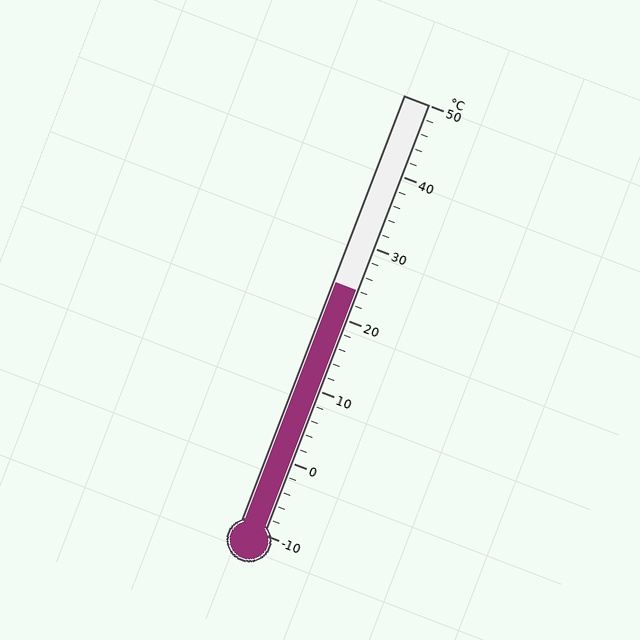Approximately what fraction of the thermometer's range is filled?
The thermometer is filled to approximately 55% of its range.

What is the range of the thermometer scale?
The thermometer scale ranges from -10°C to 50°C.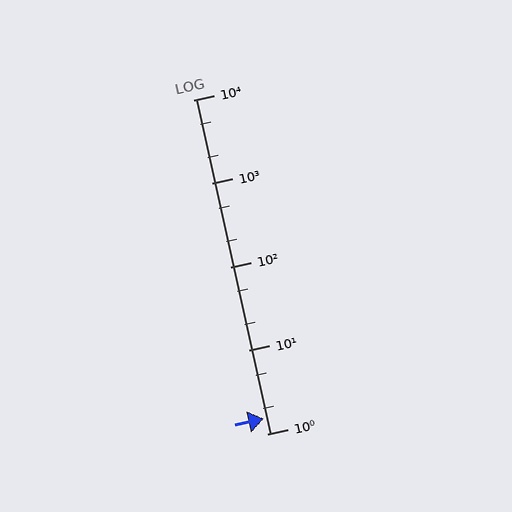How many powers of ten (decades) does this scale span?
The scale spans 4 decades, from 1 to 10000.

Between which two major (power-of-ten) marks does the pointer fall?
The pointer is between 1 and 10.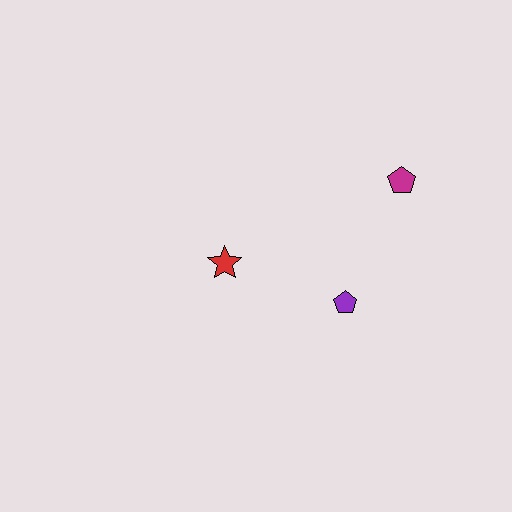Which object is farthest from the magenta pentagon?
The red star is farthest from the magenta pentagon.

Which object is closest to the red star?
The purple pentagon is closest to the red star.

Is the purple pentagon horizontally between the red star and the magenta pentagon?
Yes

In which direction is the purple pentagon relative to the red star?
The purple pentagon is to the right of the red star.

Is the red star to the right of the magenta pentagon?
No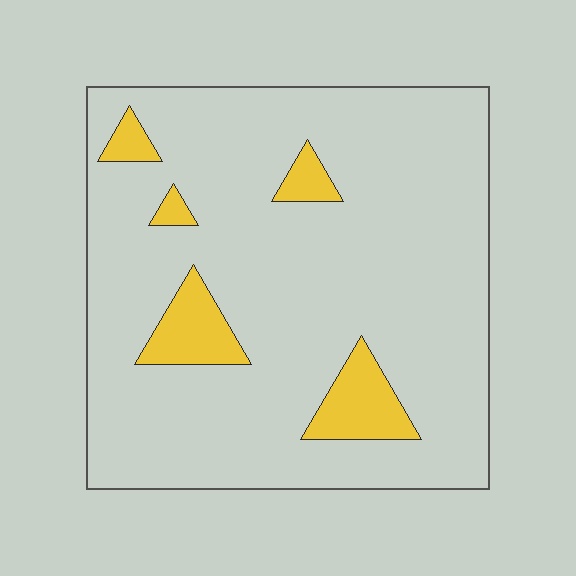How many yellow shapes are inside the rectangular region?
5.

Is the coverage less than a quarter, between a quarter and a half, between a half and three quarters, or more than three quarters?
Less than a quarter.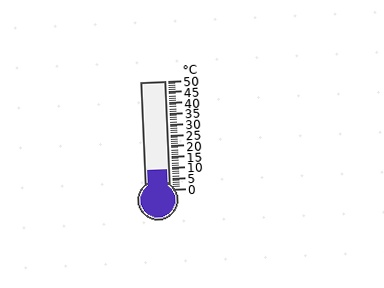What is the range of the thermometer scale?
The thermometer scale ranges from 0°C to 50°C.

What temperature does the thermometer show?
The thermometer shows approximately 9°C.